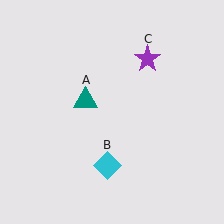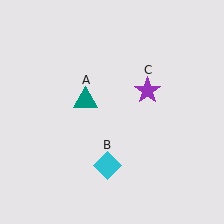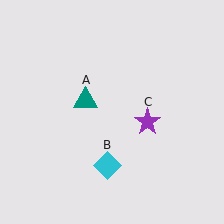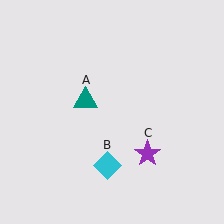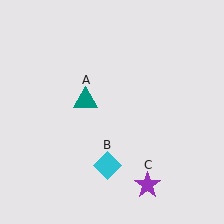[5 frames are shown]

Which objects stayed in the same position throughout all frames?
Teal triangle (object A) and cyan diamond (object B) remained stationary.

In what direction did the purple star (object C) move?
The purple star (object C) moved down.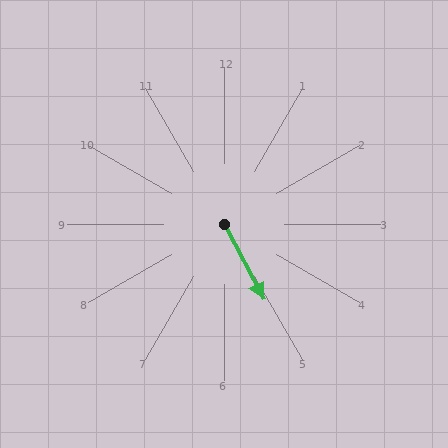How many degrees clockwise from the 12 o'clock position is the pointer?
Approximately 152 degrees.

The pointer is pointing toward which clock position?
Roughly 5 o'clock.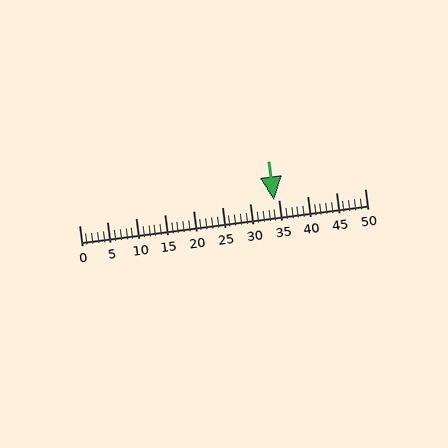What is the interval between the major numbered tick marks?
The major tick marks are spaced 5 units apart.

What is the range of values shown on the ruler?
The ruler shows values from 0 to 50.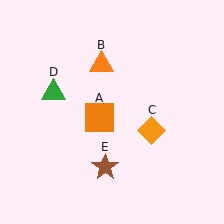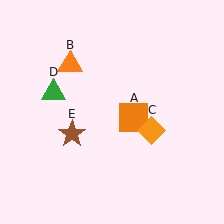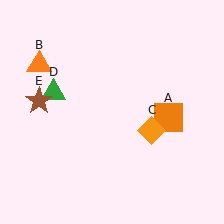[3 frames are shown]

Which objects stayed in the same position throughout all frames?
Orange diamond (object C) and green triangle (object D) remained stationary.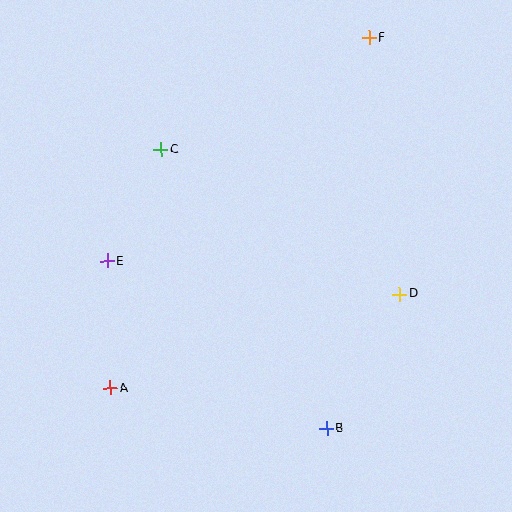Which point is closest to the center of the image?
Point C at (161, 150) is closest to the center.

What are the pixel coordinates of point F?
Point F is at (369, 38).